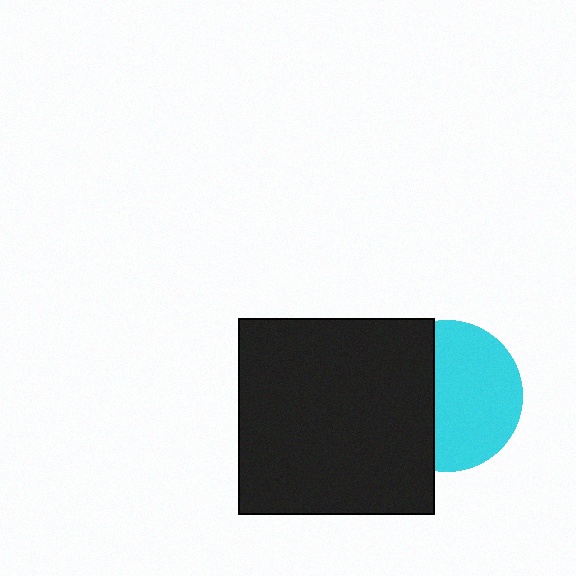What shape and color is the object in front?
The object in front is a black square.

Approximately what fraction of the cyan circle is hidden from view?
Roughly 40% of the cyan circle is hidden behind the black square.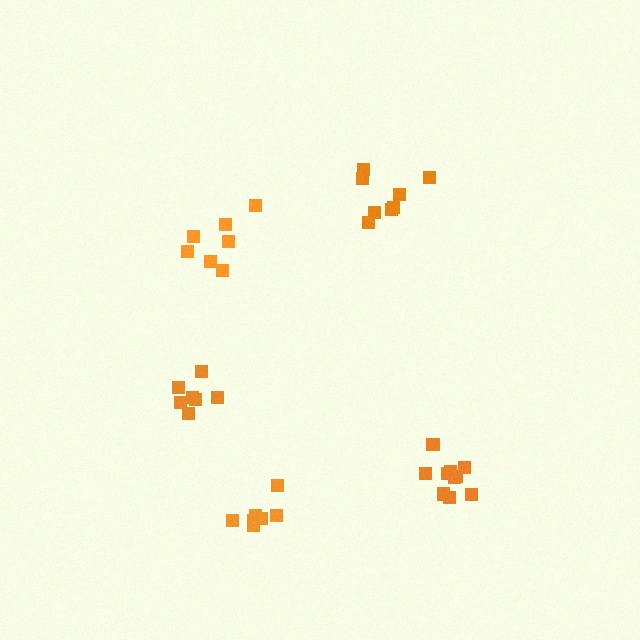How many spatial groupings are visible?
There are 5 spatial groupings.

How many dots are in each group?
Group 1: 7 dots, Group 2: 8 dots, Group 3: 7 dots, Group 4: 7 dots, Group 5: 11 dots (40 total).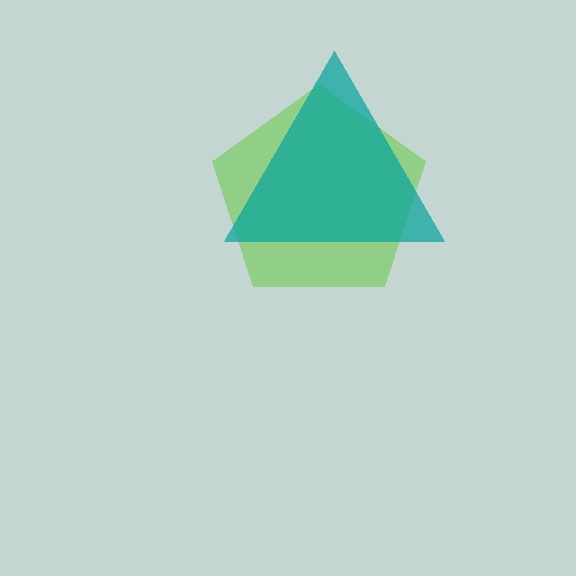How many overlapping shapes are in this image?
There are 2 overlapping shapes in the image.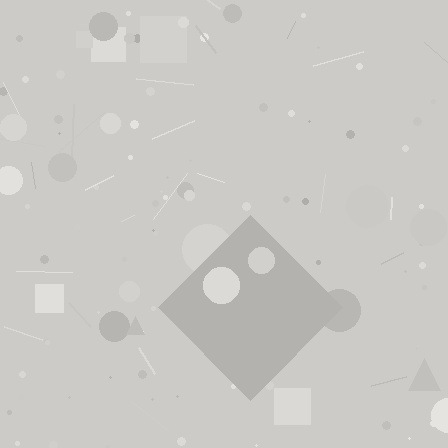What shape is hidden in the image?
A diamond is hidden in the image.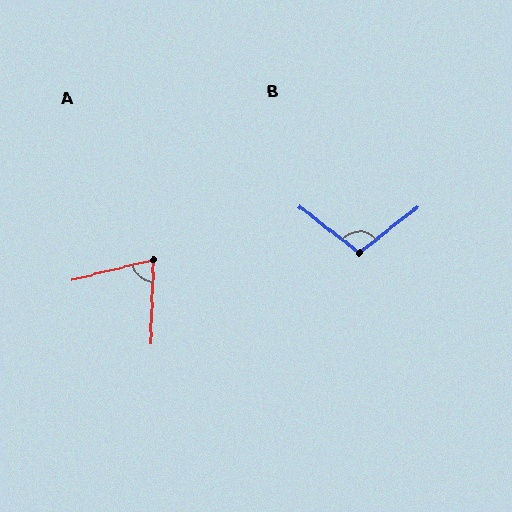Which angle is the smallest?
A, at approximately 75 degrees.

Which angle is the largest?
B, at approximately 104 degrees.